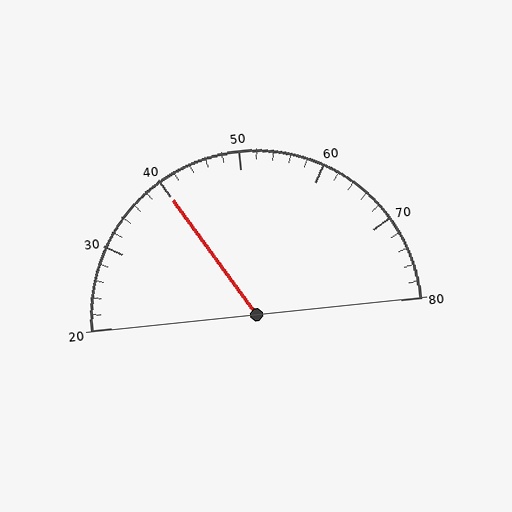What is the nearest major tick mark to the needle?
The nearest major tick mark is 40.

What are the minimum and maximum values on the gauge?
The gauge ranges from 20 to 80.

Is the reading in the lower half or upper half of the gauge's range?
The reading is in the lower half of the range (20 to 80).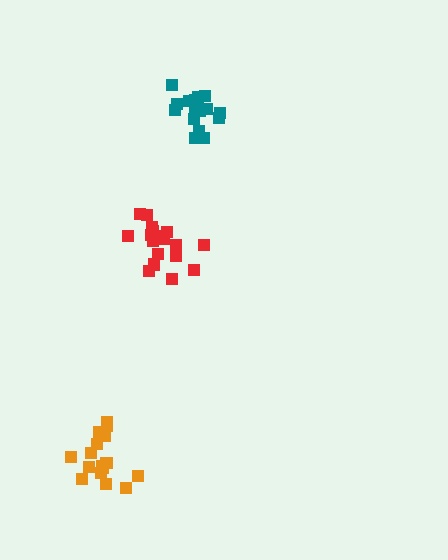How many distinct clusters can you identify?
There are 3 distinct clusters.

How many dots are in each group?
Group 1: 16 dots, Group 2: 19 dots, Group 3: 16 dots (51 total).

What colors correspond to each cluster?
The clusters are colored: orange, red, teal.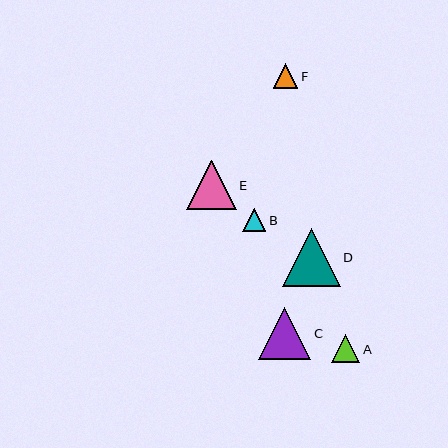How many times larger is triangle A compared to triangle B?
Triangle A is approximately 1.2 times the size of triangle B.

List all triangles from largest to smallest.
From largest to smallest: D, C, E, A, F, B.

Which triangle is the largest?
Triangle D is the largest with a size of approximately 58 pixels.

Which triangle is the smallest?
Triangle B is the smallest with a size of approximately 23 pixels.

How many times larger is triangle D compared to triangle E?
Triangle D is approximately 1.2 times the size of triangle E.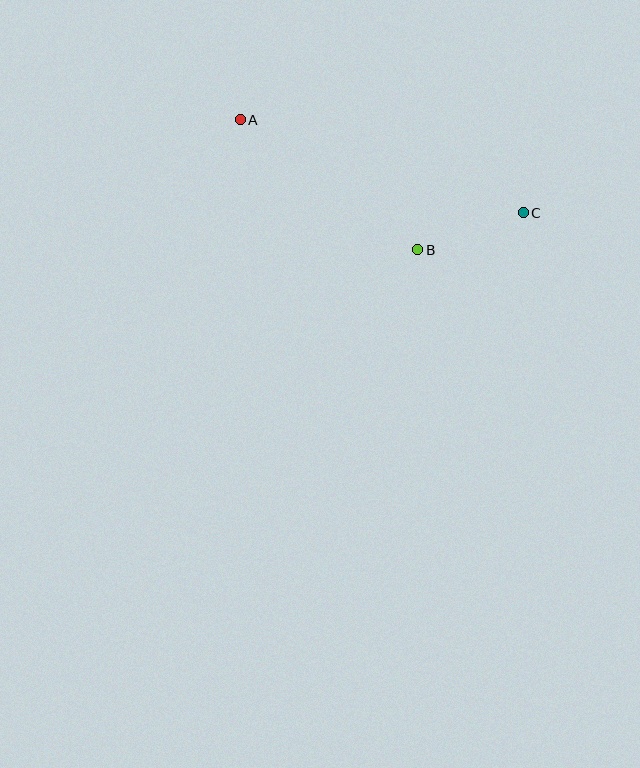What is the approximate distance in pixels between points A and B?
The distance between A and B is approximately 220 pixels.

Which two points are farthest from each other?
Points A and C are farthest from each other.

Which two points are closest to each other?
Points B and C are closest to each other.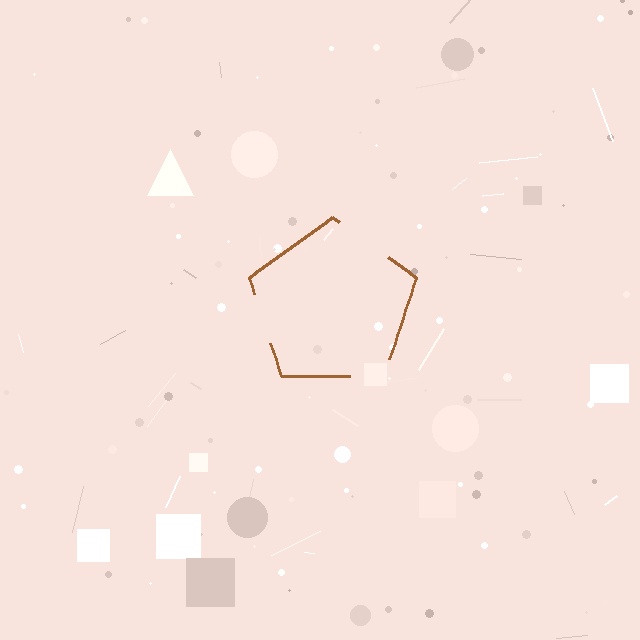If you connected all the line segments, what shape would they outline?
They would outline a pentagon.